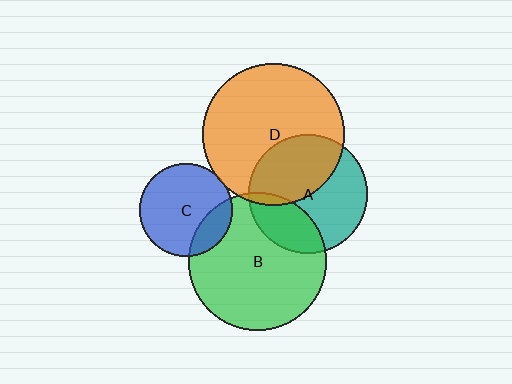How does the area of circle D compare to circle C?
Approximately 2.4 times.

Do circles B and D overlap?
Yes.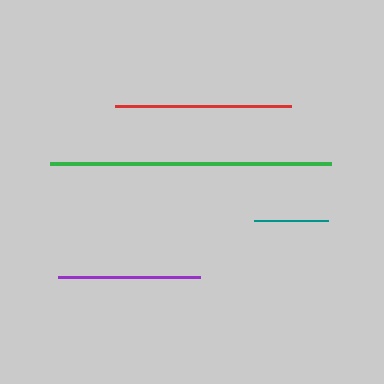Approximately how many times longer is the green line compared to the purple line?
The green line is approximately 2.0 times the length of the purple line.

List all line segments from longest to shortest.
From longest to shortest: green, red, purple, teal.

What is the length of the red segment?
The red segment is approximately 176 pixels long.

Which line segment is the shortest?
The teal line is the shortest at approximately 73 pixels.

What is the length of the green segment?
The green segment is approximately 281 pixels long.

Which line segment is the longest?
The green line is the longest at approximately 281 pixels.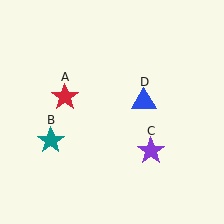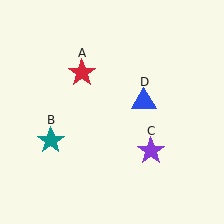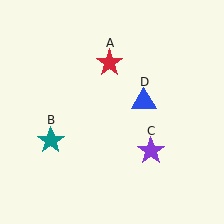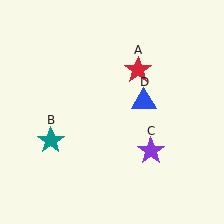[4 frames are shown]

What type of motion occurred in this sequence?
The red star (object A) rotated clockwise around the center of the scene.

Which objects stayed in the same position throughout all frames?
Teal star (object B) and purple star (object C) and blue triangle (object D) remained stationary.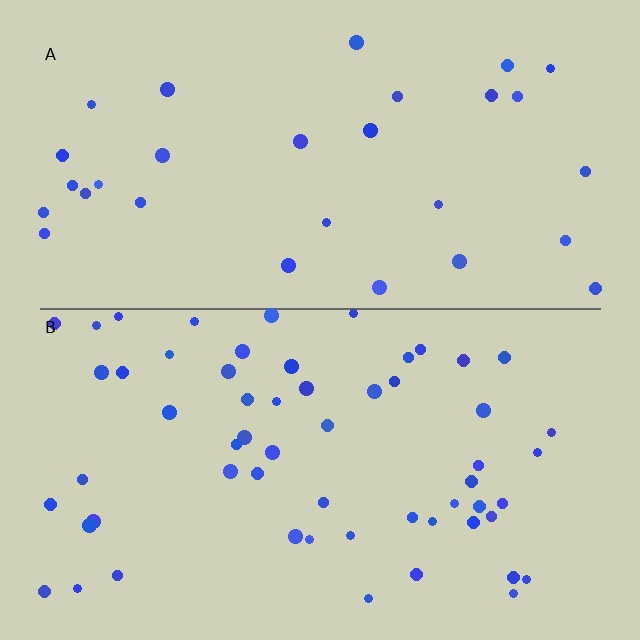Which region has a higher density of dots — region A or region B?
B (the bottom).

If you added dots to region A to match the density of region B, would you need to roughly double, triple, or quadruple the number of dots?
Approximately double.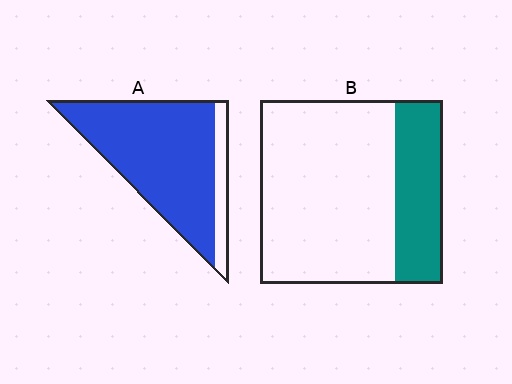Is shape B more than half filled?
No.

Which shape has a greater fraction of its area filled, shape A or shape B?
Shape A.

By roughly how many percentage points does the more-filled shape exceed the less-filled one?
By roughly 60 percentage points (A over B).